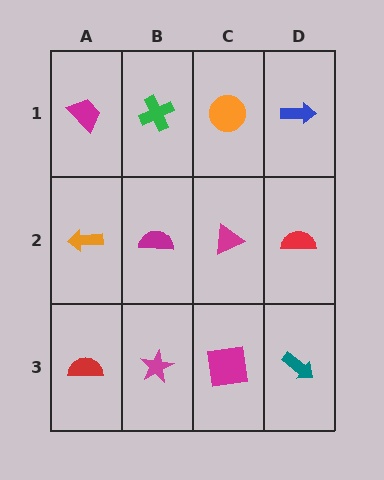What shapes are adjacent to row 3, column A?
An orange arrow (row 2, column A), a magenta star (row 3, column B).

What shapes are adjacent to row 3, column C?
A magenta triangle (row 2, column C), a magenta star (row 3, column B), a teal arrow (row 3, column D).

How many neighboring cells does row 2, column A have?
3.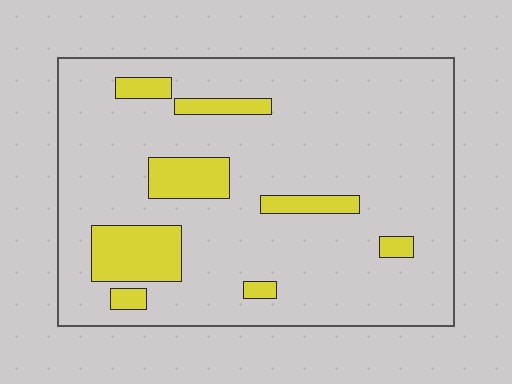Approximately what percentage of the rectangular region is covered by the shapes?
Approximately 15%.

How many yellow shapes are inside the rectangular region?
8.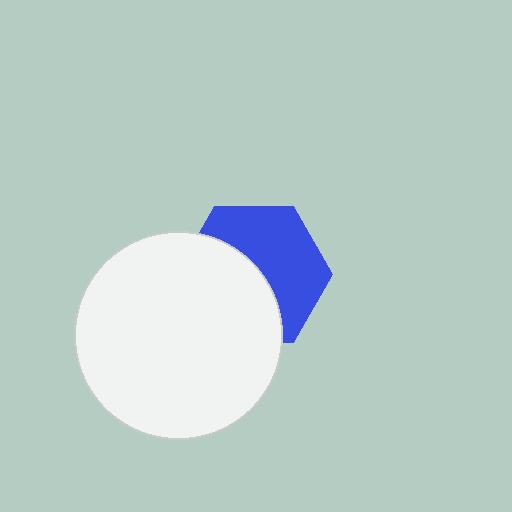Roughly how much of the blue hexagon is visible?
About half of it is visible (roughly 52%).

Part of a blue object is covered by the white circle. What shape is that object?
It is a hexagon.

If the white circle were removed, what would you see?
You would see the complete blue hexagon.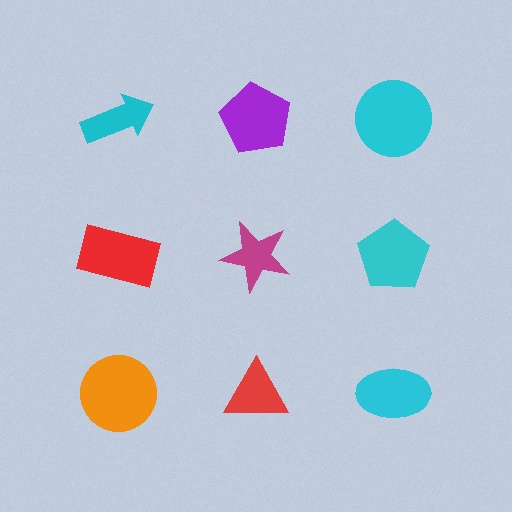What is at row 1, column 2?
A purple pentagon.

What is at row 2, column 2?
A magenta star.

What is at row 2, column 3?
A cyan pentagon.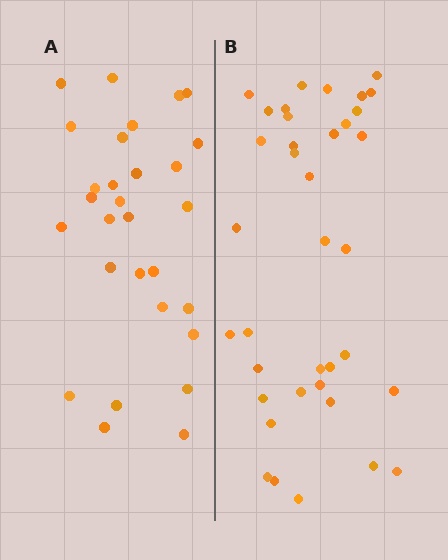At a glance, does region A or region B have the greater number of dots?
Region B (the right region) has more dots.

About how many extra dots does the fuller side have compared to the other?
Region B has roughly 8 or so more dots than region A.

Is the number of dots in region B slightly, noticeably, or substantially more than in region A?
Region B has noticeably more, but not dramatically so. The ratio is roughly 1.3 to 1.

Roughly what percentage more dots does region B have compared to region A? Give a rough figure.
About 30% more.